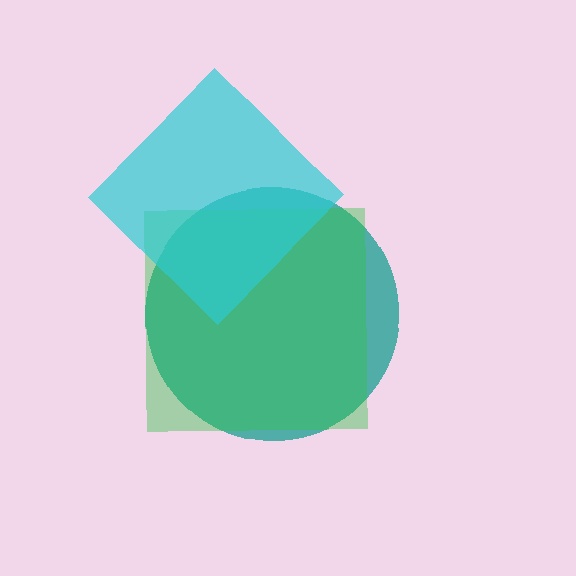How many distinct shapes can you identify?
There are 3 distinct shapes: a teal circle, a green square, a cyan diamond.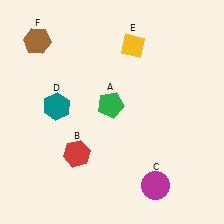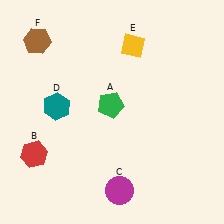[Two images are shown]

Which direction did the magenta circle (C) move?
The magenta circle (C) moved left.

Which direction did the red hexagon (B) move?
The red hexagon (B) moved left.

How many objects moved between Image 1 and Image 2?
2 objects moved between the two images.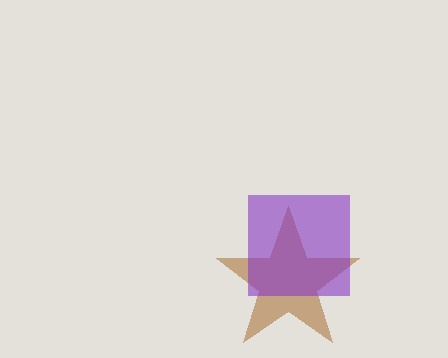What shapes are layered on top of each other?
The layered shapes are: a brown star, a purple square.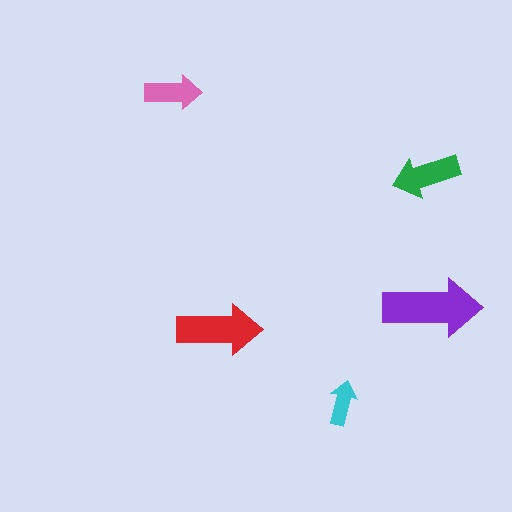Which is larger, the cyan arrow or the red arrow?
The red one.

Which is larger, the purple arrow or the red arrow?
The purple one.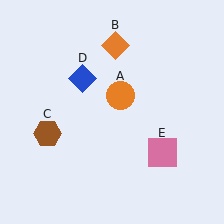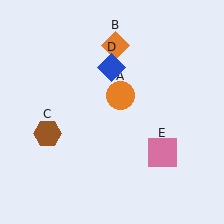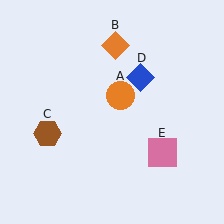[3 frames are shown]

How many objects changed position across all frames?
1 object changed position: blue diamond (object D).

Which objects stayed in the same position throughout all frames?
Orange circle (object A) and orange diamond (object B) and brown hexagon (object C) and pink square (object E) remained stationary.